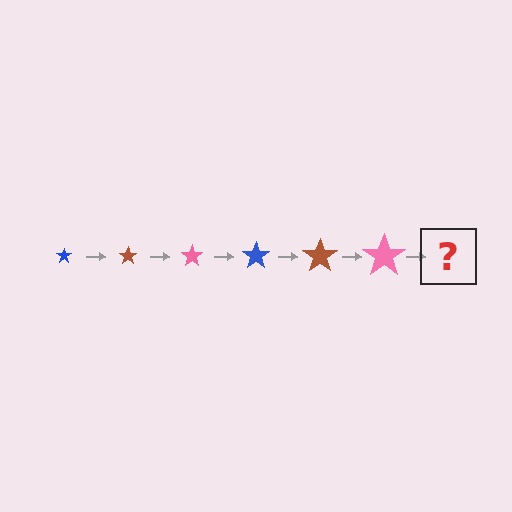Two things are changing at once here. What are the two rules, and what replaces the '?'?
The two rules are that the star grows larger each step and the color cycles through blue, brown, and pink. The '?' should be a blue star, larger than the previous one.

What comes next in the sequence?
The next element should be a blue star, larger than the previous one.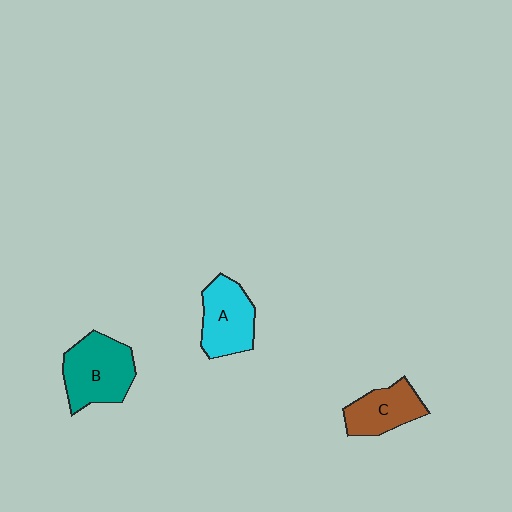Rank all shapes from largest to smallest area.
From largest to smallest: B (teal), A (cyan), C (brown).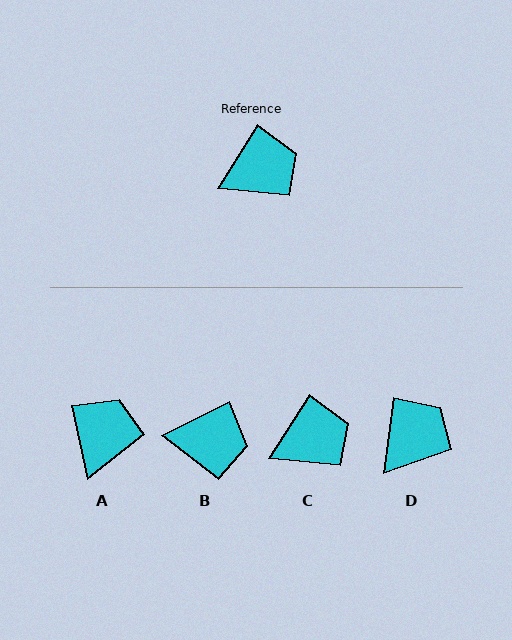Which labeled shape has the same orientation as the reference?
C.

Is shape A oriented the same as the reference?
No, it is off by about 45 degrees.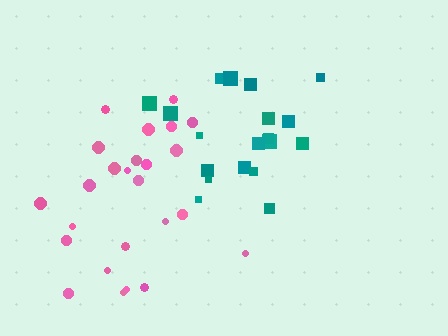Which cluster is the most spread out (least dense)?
Pink.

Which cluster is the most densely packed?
Teal.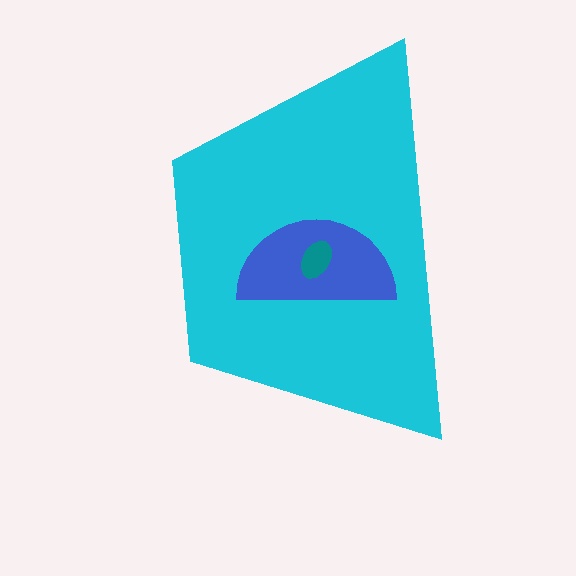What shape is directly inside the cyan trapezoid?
The blue semicircle.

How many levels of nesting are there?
3.